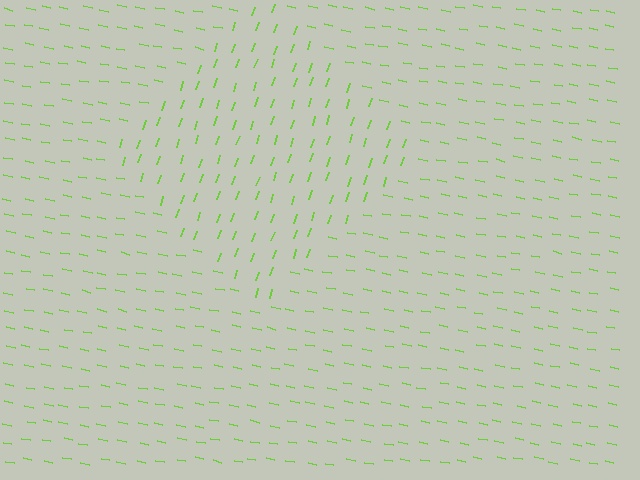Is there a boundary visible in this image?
Yes, there is a texture boundary formed by a change in line orientation.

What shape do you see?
I see a diamond.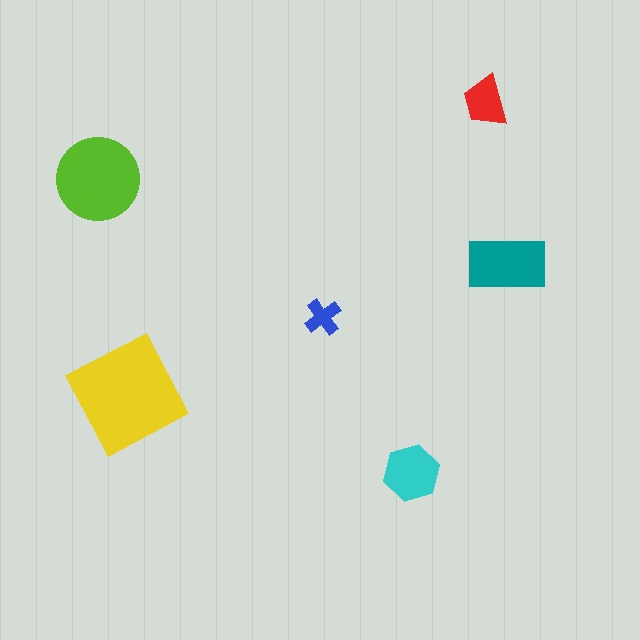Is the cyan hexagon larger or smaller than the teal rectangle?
Smaller.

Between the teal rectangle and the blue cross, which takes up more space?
The teal rectangle.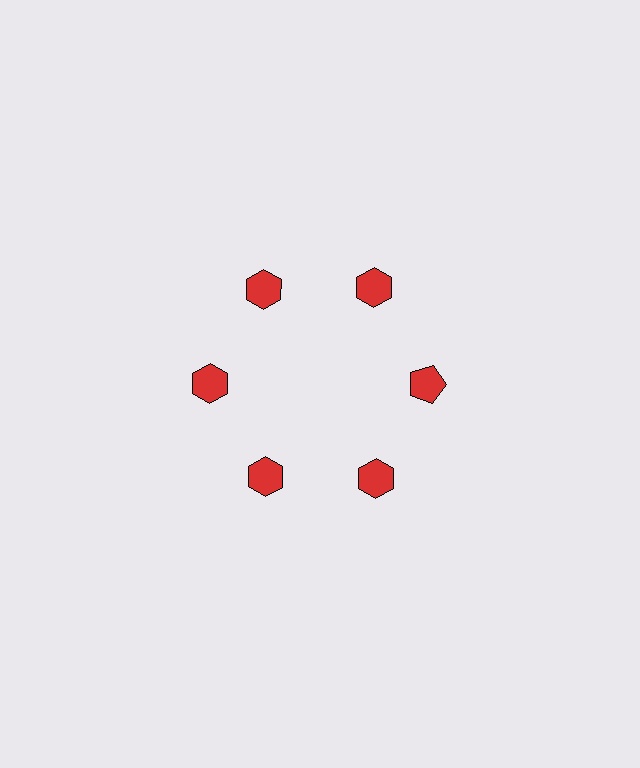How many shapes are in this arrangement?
There are 6 shapes arranged in a ring pattern.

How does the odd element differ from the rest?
It has a different shape: pentagon instead of hexagon.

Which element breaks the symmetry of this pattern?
The red pentagon at roughly the 3 o'clock position breaks the symmetry. All other shapes are red hexagons.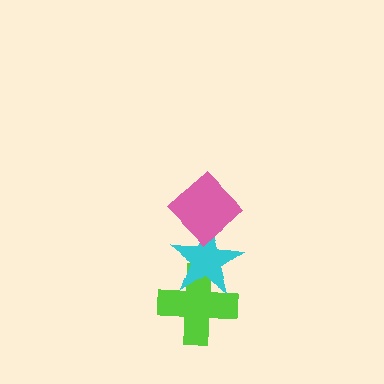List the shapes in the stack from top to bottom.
From top to bottom: the pink diamond, the cyan star, the lime cross.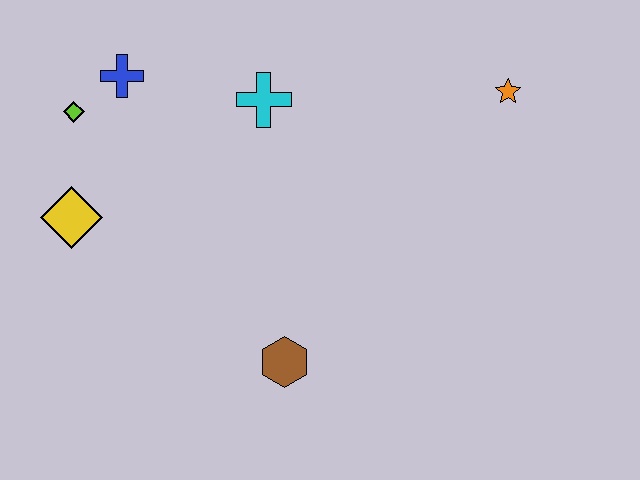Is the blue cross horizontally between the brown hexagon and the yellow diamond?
Yes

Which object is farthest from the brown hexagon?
The orange star is farthest from the brown hexagon.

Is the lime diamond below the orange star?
Yes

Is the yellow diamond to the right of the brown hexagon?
No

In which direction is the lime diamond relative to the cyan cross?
The lime diamond is to the left of the cyan cross.